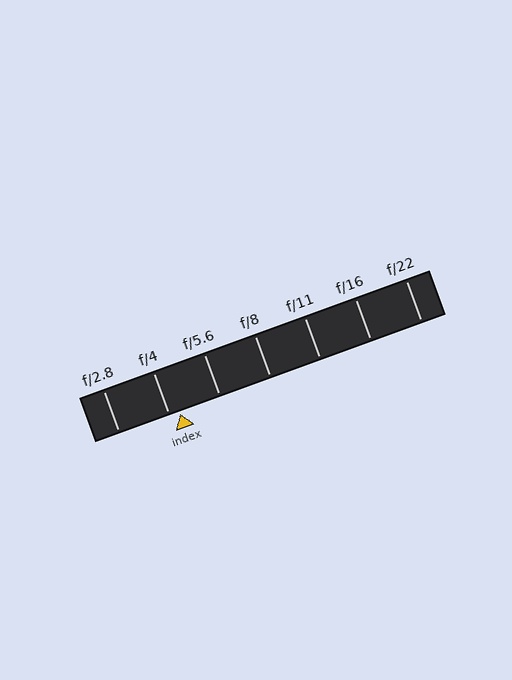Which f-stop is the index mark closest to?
The index mark is closest to f/4.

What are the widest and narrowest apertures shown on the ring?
The widest aperture shown is f/2.8 and the narrowest is f/22.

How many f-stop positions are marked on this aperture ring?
There are 7 f-stop positions marked.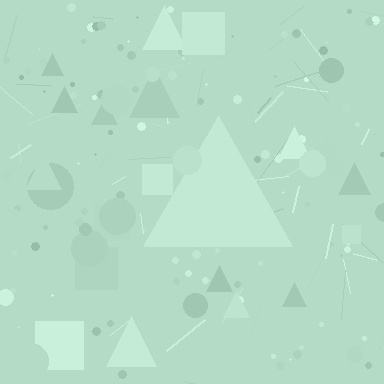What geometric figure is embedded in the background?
A triangle is embedded in the background.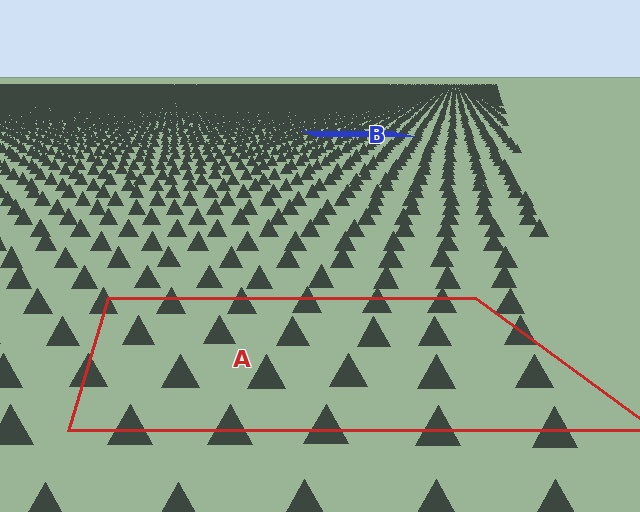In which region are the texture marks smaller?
The texture marks are smaller in region B, because it is farther away.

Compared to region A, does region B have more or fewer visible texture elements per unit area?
Region B has more texture elements per unit area — they are packed more densely because it is farther away.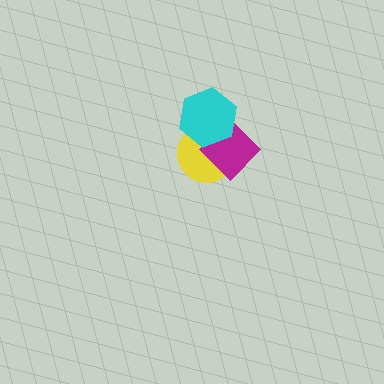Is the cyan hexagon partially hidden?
No, no other shape covers it.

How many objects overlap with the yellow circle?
2 objects overlap with the yellow circle.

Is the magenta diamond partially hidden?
Yes, it is partially covered by another shape.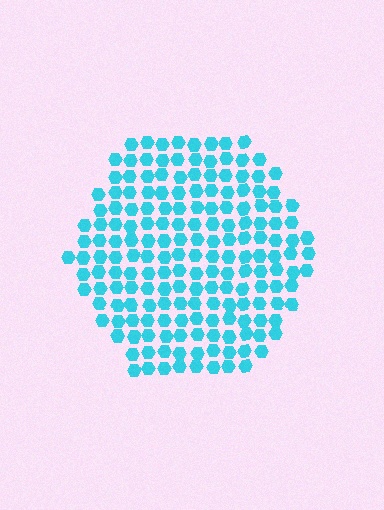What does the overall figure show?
The overall figure shows a hexagon.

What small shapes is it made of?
It is made of small hexagons.